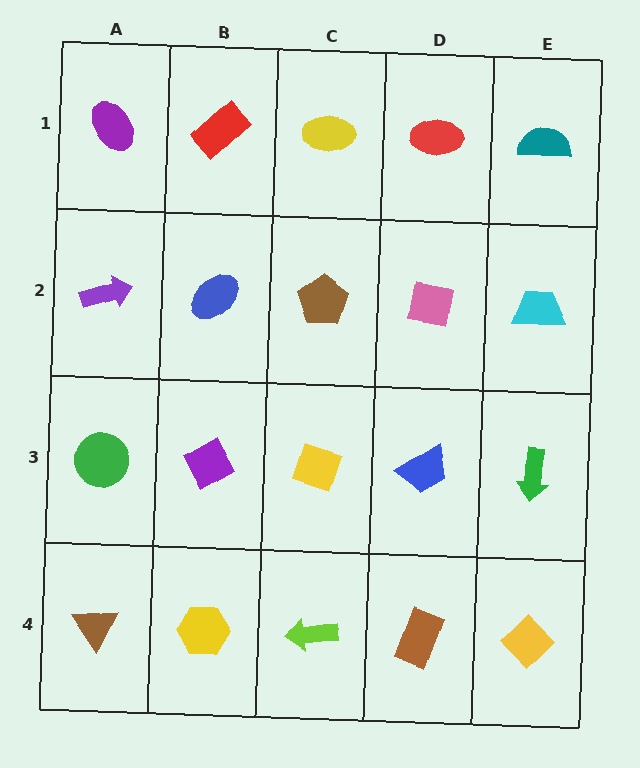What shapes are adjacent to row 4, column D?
A blue trapezoid (row 3, column D), a lime arrow (row 4, column C), a yellow diamond (row 4, column E).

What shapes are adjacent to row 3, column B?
A blue ellipse (row 2, column B), a yellow hexagon (row 4, column B), a green circle (row 3, column A), a yellow diamond (row 3, column C).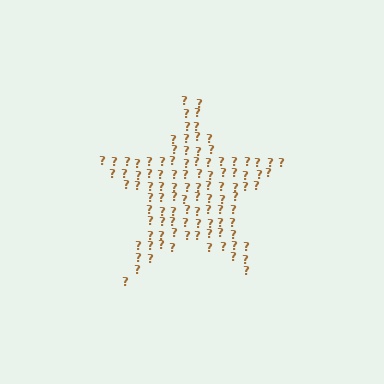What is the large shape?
The large shape is a star.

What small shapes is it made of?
It is made of small question marks.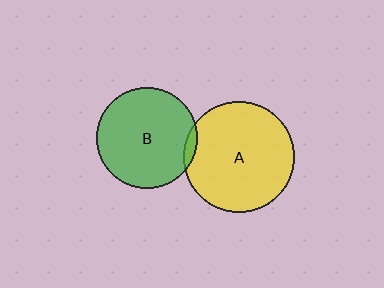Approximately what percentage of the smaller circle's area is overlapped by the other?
Approximately 5%.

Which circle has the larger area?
Circle A (yellow).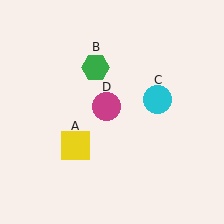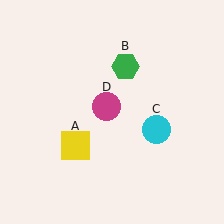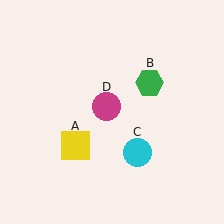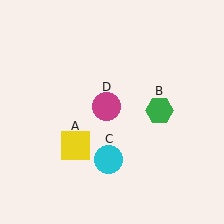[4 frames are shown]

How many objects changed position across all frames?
2 objects changed position: green hexagon (object B), cyan circle (object C).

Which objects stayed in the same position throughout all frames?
Yellow square (object A) and magenta circle (object D) remained stationary.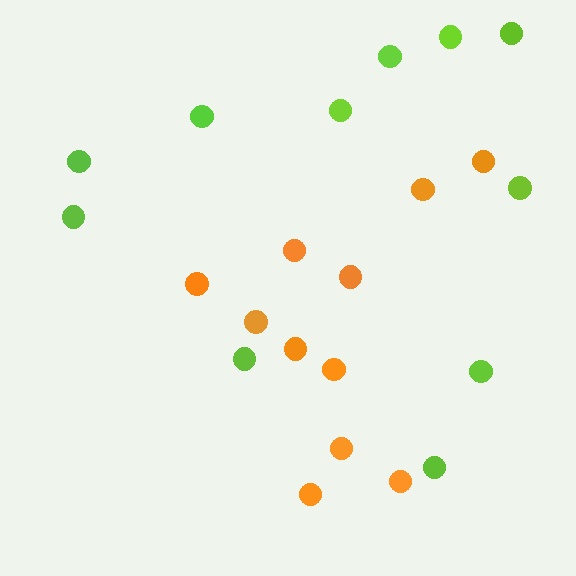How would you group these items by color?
There are 2 groups: one group of lime circles (11) and one group of orange circles (11).